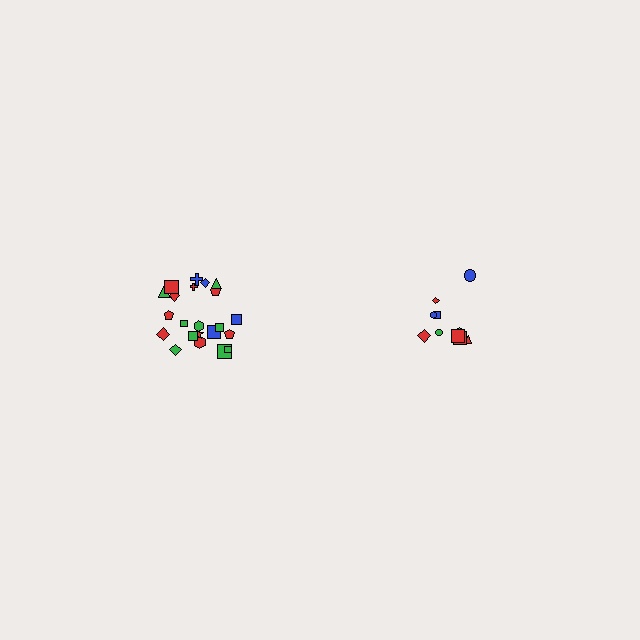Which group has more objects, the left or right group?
The left group.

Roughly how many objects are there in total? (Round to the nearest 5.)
Roughly 30 objects in total.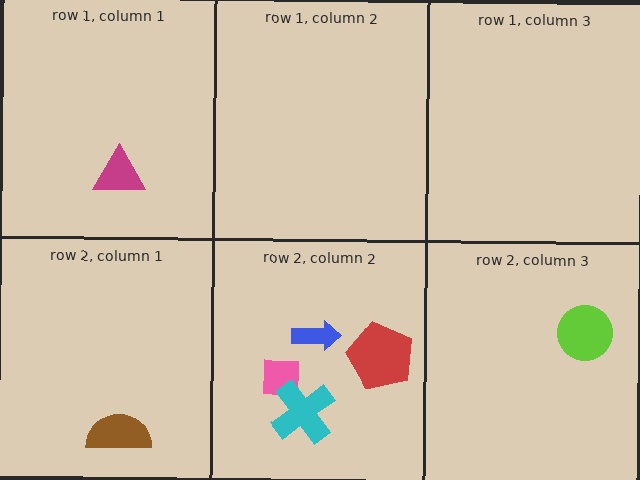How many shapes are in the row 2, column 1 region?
1.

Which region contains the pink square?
The row 2, column 2 region.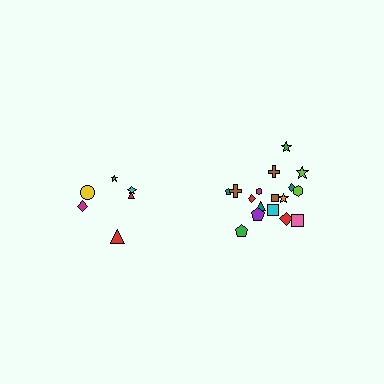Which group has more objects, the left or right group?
The right group.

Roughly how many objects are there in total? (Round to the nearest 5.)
Roughly 25 objects in total.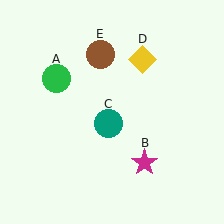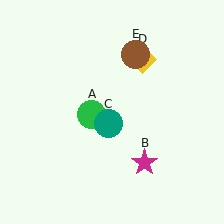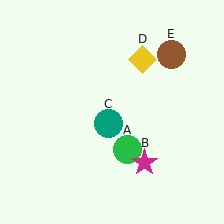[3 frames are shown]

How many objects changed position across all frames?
2 objects changed position: green circle (object A), brown circle (object E).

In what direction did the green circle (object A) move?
The green circle (object A) moved down and to the right.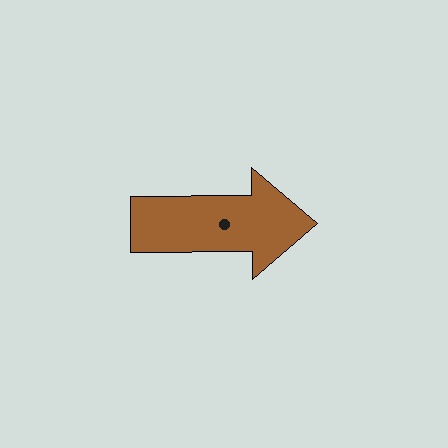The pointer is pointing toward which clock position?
Roughly 3 o'clock.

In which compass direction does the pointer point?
East.